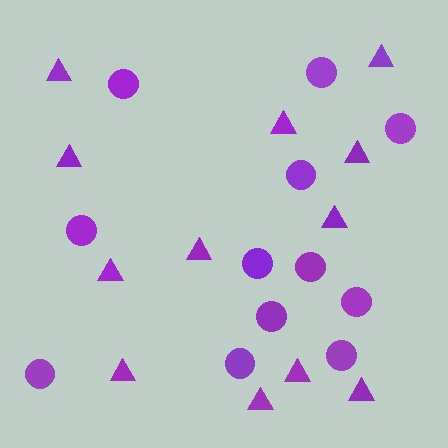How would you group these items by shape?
There are 2 groups: one group of triangles (12) and one group of circles (12).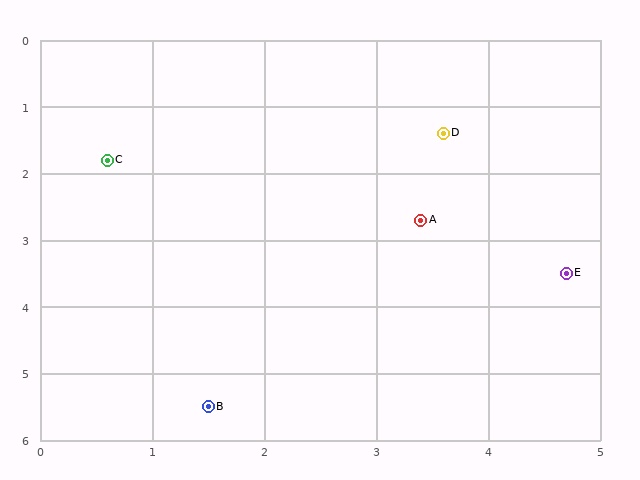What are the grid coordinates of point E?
Point E is at approximately (4.7, 3.5).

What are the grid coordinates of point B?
Point B is at approximately (1.5, 5.5).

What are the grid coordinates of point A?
Point A is at approximately (3.4, 2.7).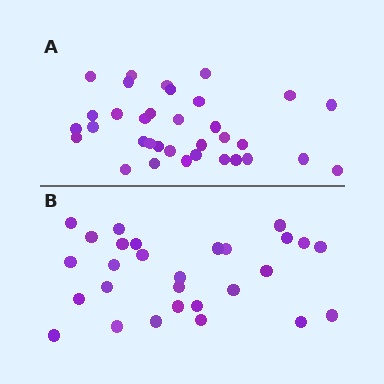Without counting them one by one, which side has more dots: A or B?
Region A (the top region) has more dots.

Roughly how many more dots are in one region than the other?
Region A has about 6 more dots than region B.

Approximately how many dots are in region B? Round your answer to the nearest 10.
About 30 dots. (The exact count is 28, which rounds to 30.)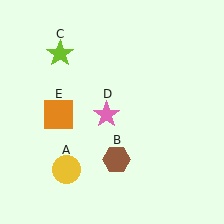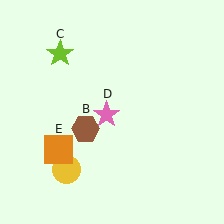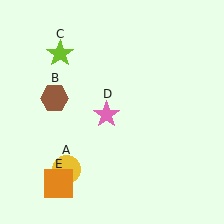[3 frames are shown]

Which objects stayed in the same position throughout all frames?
Yellow circle (object A) and lime star (object C) and pink star (object D) remained stationary.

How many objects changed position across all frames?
2 objects changed position: brown hexagon (object B), orange square (object E).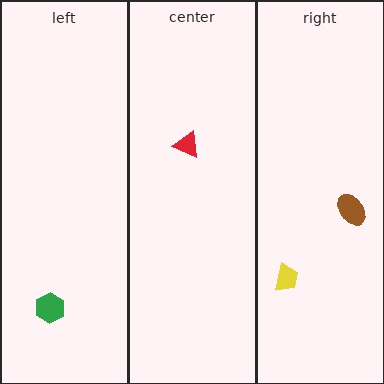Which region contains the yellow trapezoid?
The right region.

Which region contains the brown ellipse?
The right region.